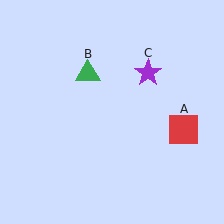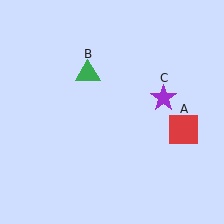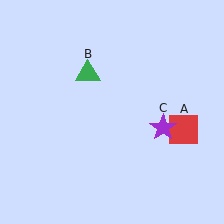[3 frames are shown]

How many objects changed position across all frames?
1 object changed position: purple star (object C).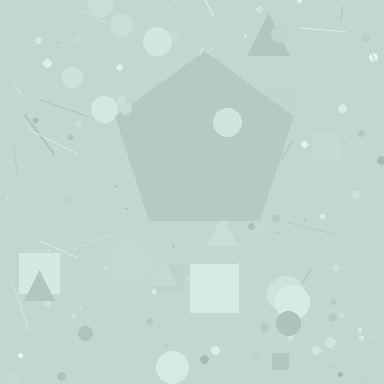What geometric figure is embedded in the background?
A pentagon is embedded in the background.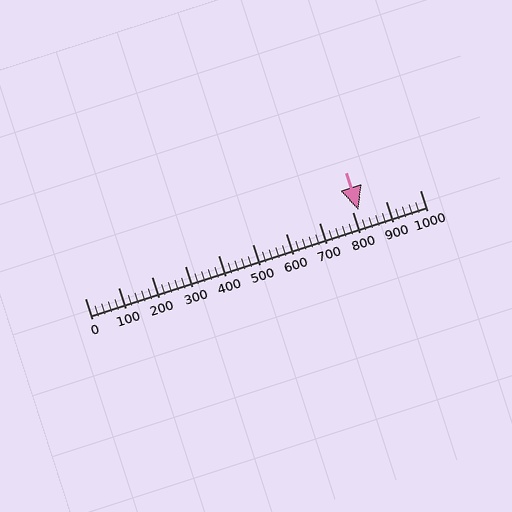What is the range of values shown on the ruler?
The ruler shows values from 0 to 1000.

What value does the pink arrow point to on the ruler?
The pink arrow points to approximately 816.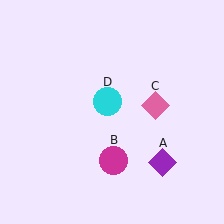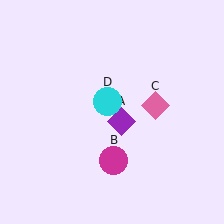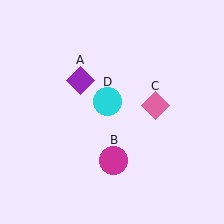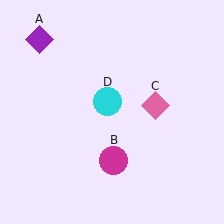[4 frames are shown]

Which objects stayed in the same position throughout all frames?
Magenta circle (object B) and pink diamond (object C) and cyan circle (object D) remained stationary.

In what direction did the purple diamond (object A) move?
The purple diamond (object A) moved up and to the left.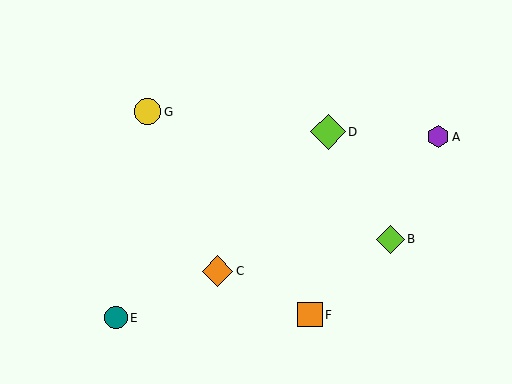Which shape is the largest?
The lime diamond (labeled D) is the largest.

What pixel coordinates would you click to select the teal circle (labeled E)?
Click at (116, 318) to select the teal circle E.